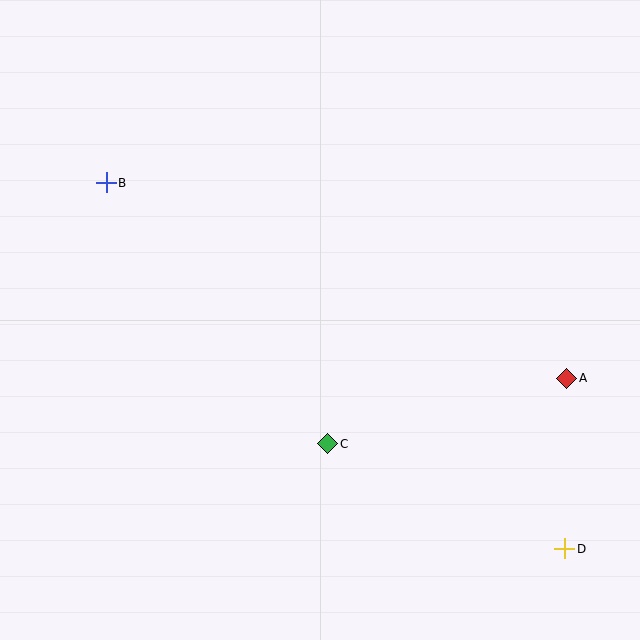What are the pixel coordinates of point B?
Point B is at (106, 183).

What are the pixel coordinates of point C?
Point C is at (328, 444).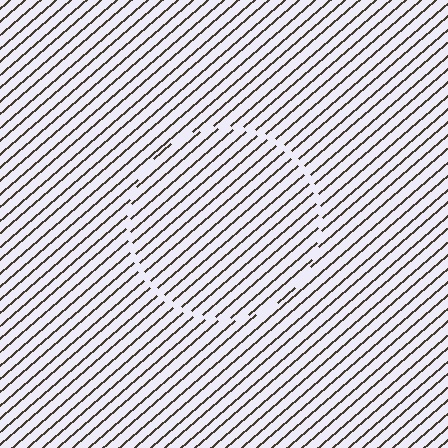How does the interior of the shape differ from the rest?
The interior of the shape contains the same grating, shifted by half a period — the contour is defined by the phase discontinuity where line-ends from the inner and outer gratings abut.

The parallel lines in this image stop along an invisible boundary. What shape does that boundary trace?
An illusory circle. The interior of the shape contains the same grating, shifted by half a period — the contour is defined by the phase discontinuity where line-ends from the inner and outer gratings abut.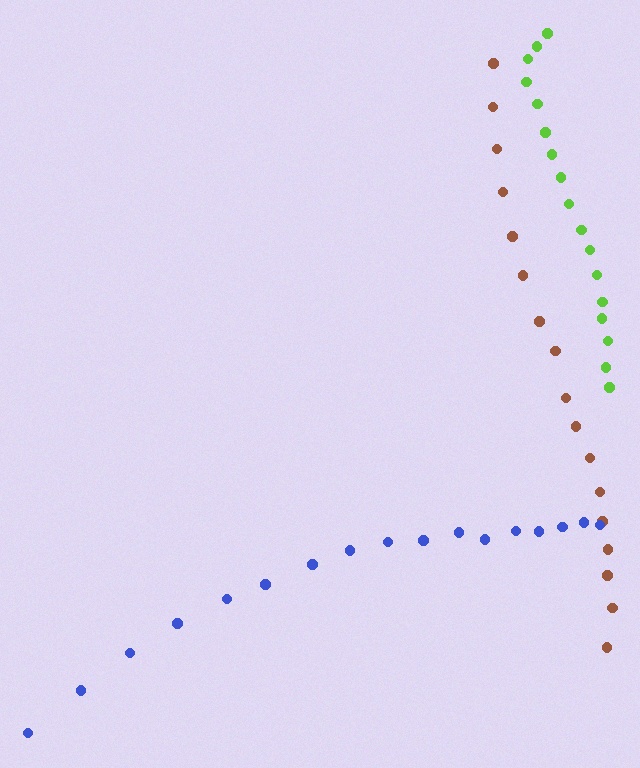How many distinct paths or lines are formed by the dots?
There are 3 distinct paths.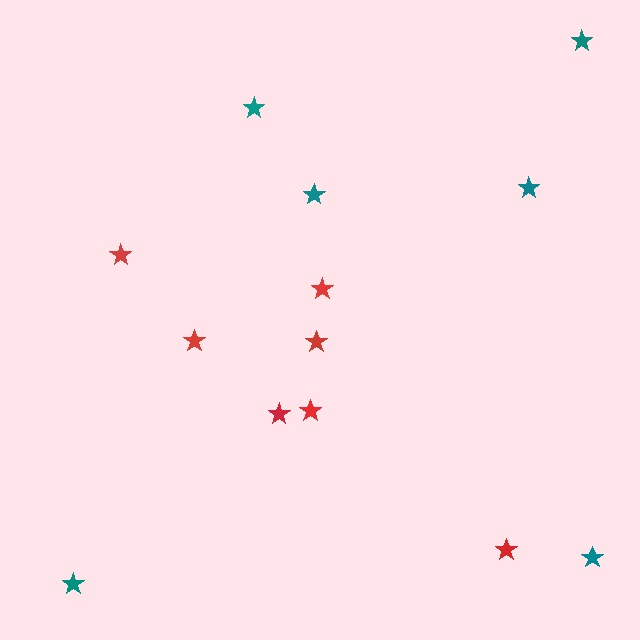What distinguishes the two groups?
There are 2 groups: one group of teal stars (6) and one group of red stars (7).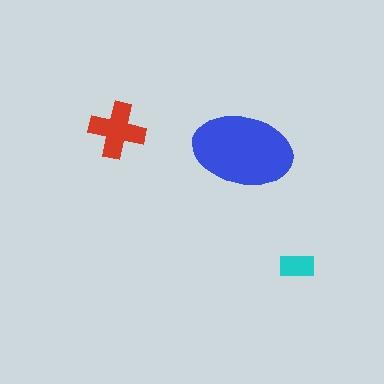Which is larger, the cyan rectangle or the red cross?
The red cross.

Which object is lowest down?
The cyan rectangle is bottommost.